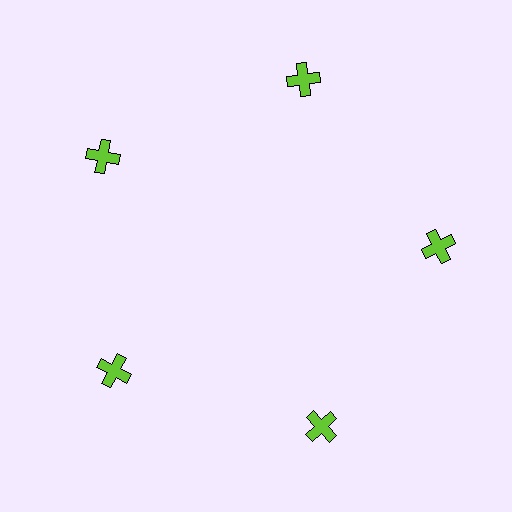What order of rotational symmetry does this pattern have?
This pattern has 5-fold rotational symmetry.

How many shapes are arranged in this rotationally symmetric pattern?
There are 5 shapes, arranged in 5 groups of 1.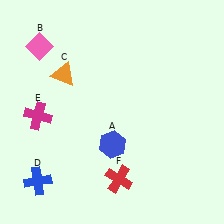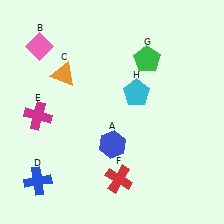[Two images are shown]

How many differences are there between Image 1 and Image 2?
There are 2 differences between the two images.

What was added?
A green pentagon (G), a cyan pentagon (H) were added in Image 2.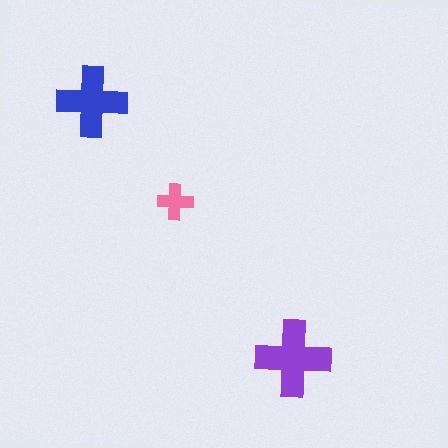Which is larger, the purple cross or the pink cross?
The purple one.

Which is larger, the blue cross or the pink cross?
The blue one.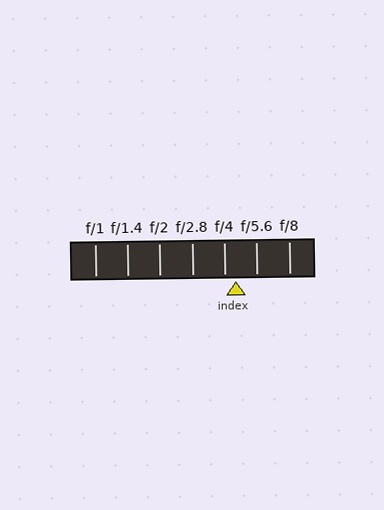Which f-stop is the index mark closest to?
The index mark is closest to f/4.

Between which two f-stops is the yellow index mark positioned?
The index mark is between f/4 and f/5.6.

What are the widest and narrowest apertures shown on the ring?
The widest aperture shown is f/1 and the narrowest is f/8.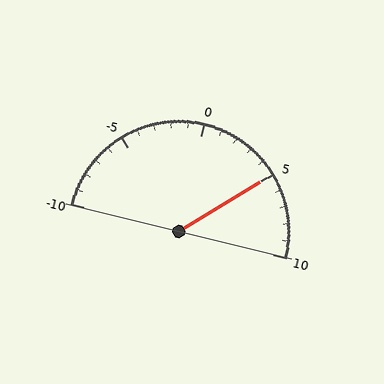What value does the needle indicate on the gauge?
The needle indicates approximately 5.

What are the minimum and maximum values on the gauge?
The gauge ranges from -10 to 10.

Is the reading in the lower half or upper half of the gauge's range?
The reading is in the upper half of the range (-10 to 10).